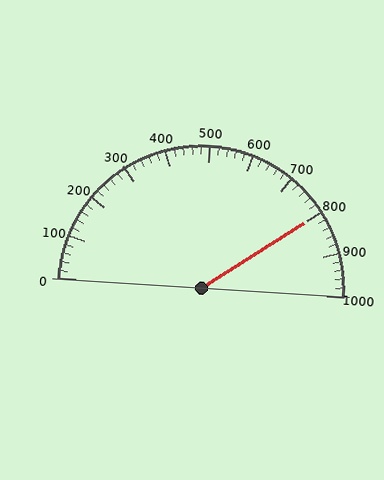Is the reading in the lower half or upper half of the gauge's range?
The reading is in the upper half of the range (0 to 1000).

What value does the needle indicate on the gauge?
The needle indicates approximately 800.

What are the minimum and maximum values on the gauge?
The gauge ranges from 0 to 1000.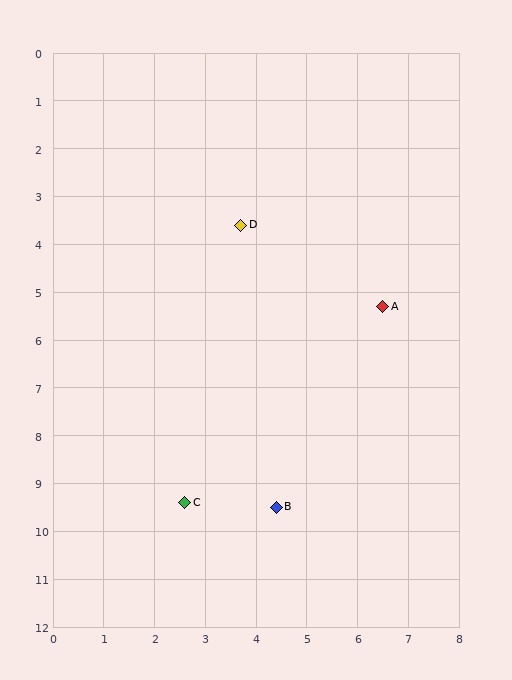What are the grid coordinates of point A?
Point A is at approximately (6.5, 5.3).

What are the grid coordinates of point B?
Point B is at approximately (4.4, 9.5).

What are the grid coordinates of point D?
Point D is at approximately (3.7, 3.6).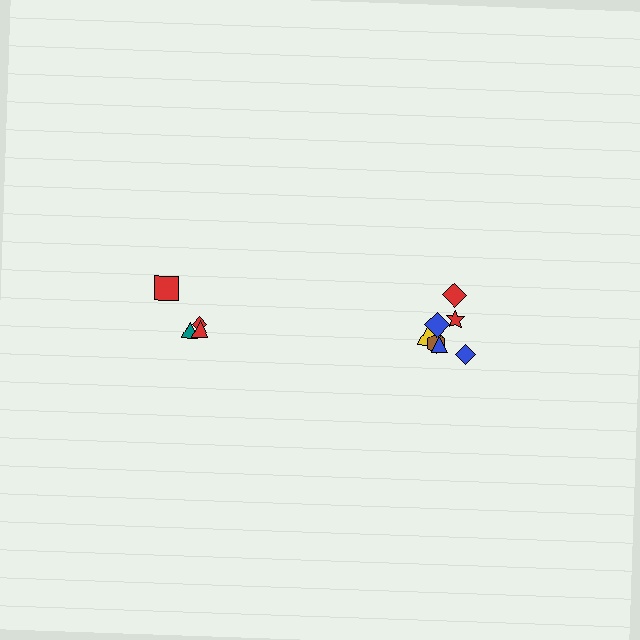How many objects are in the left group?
There are 4 objects.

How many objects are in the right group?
There are 7 objects.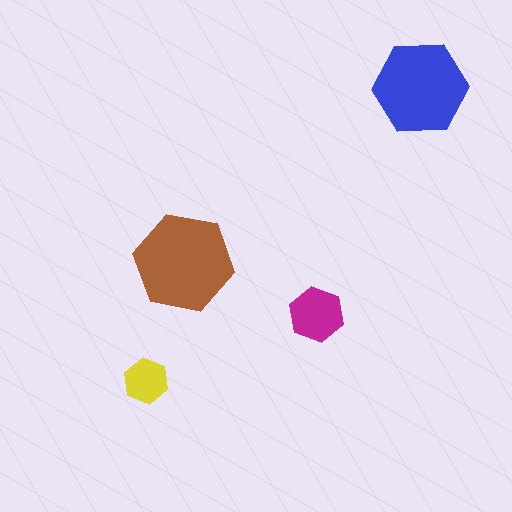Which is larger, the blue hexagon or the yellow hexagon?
The blue one.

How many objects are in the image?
There are 4 objects in the image.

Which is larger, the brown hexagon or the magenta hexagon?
The brown one.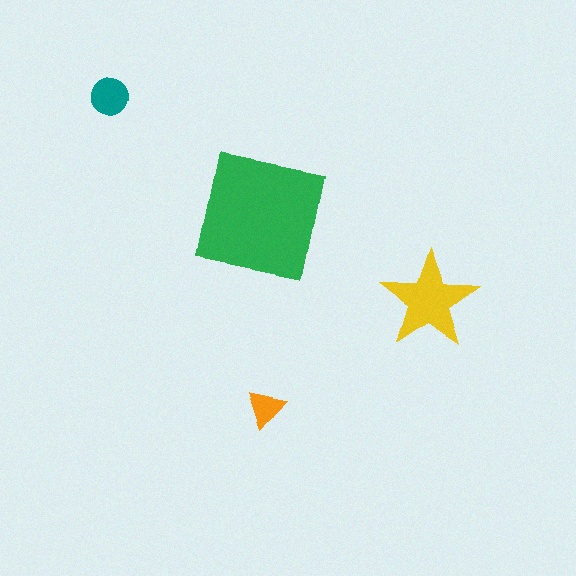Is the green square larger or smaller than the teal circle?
Larger.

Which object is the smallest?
The orange triangle.